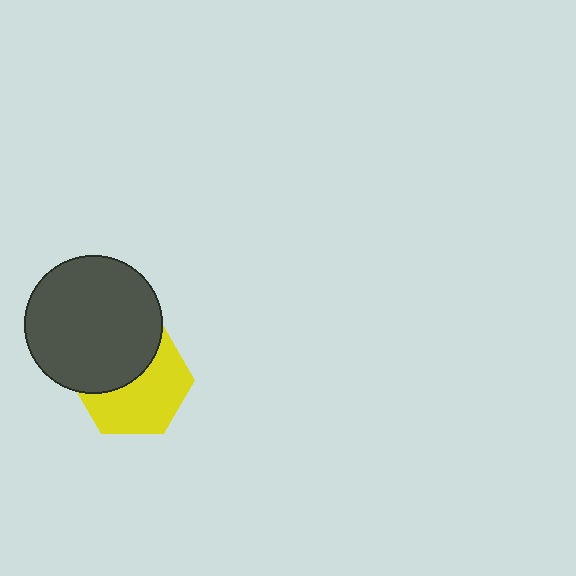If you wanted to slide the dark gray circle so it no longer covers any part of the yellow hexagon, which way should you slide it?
Slide it up — that is the most direct way to separate the two shapes.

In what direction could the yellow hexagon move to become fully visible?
The yellow hexagon could move down. That would shift it out from behind the dark gray circle entirely.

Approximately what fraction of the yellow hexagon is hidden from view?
Roughly 43% of the yellow hexagon is hidden behind the dark gray circle.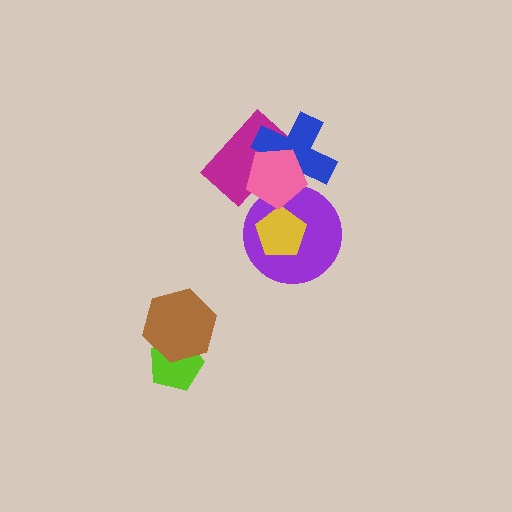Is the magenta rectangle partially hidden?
Yes, it is partially covered by another shape.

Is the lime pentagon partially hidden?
Yes, it is partially covered by another shape.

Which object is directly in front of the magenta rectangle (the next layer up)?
The blue cross is directly in front of the magenta rectangle.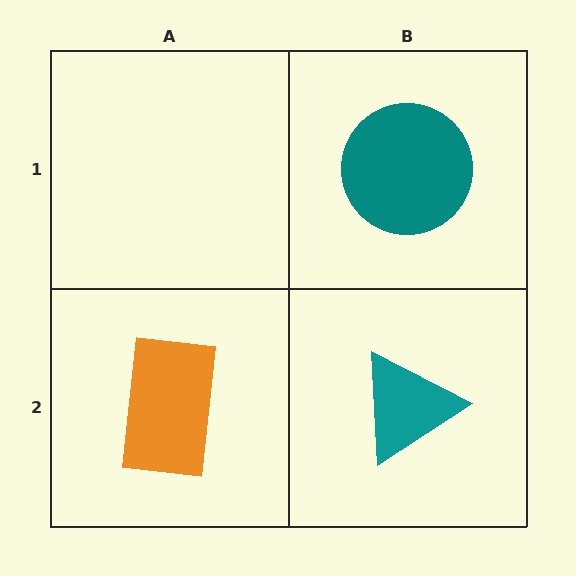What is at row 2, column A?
An orange rectangle.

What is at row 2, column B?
A teal triangle.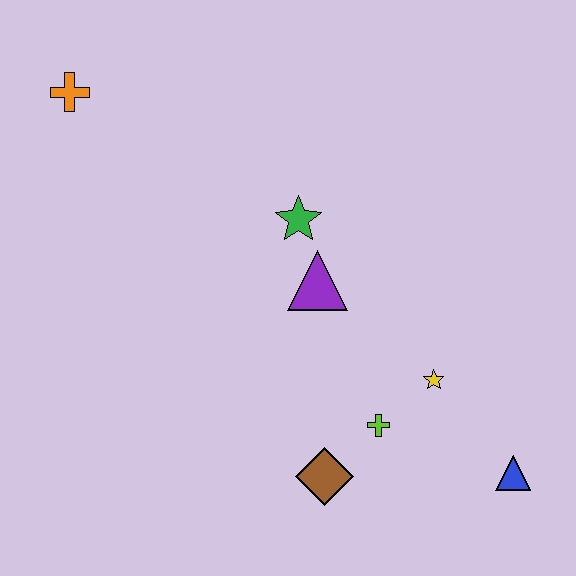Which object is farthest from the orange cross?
The blue triangle is farthest from the orange cross.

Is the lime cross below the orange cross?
Yes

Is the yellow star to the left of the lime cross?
No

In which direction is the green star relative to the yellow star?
The green star is above the yellow star.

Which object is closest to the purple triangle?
The green star is closest to the purple triangle.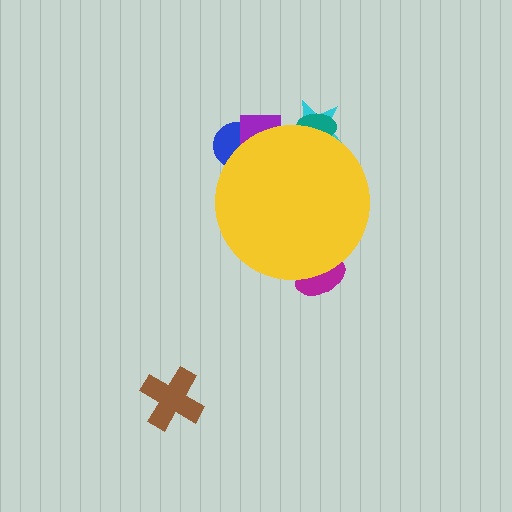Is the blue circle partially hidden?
Yes, the blue circle is partially hidden behind the yellow circle.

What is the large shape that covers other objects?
A yellow circle.